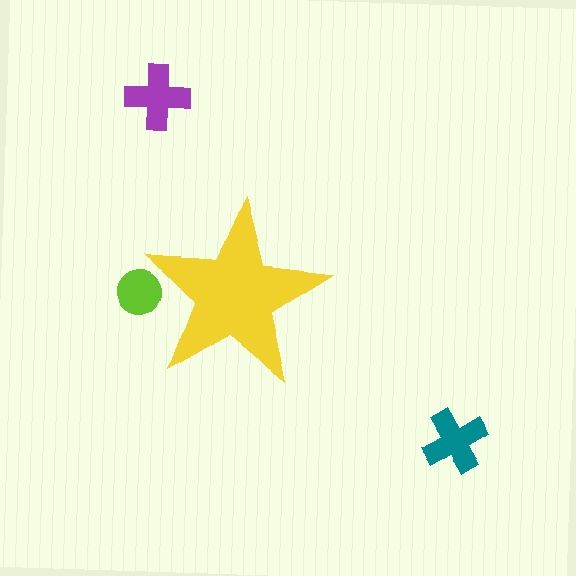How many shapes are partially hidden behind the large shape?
1 shape is partially hidden.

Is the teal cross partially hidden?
No, the teal cross is fully visible.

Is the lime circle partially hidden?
Yes, the lime circle is partially hidden behind the yellow star.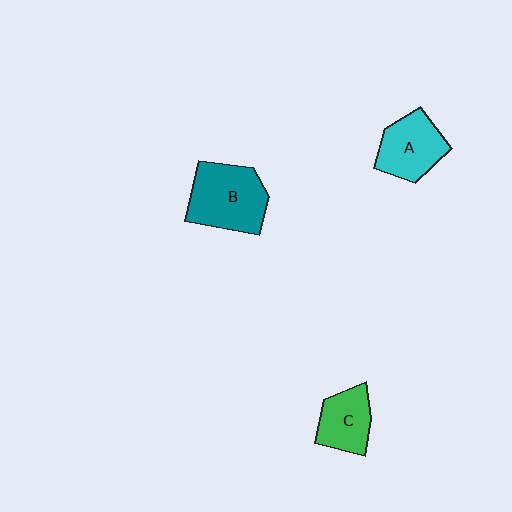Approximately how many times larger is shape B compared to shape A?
Approximately 1.3 times.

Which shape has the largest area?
Shape B (teal).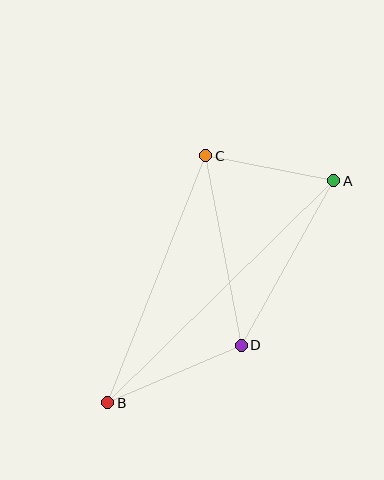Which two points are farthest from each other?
Points A and B are farthest from each other.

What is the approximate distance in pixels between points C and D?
The distance between C and D is approximately 193 pixels.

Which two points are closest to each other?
Points A and C are closest to each other.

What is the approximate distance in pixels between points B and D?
The distance between B and D is approximately 145 pixels.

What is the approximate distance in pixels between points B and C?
The distance between B and C is approximately 266 pixels.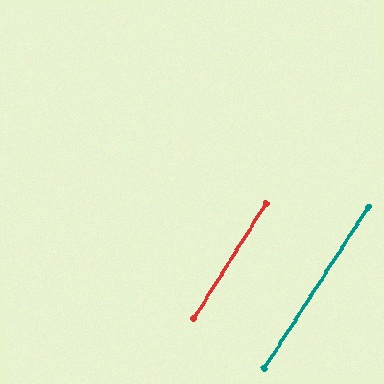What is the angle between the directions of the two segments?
Approximately 1 degree.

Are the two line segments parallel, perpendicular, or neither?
Parallel — their directions differ by only 0.9°.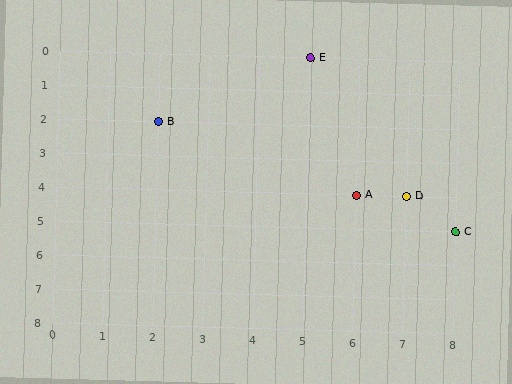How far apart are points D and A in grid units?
Points D and A are 1 column apart.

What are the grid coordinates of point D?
Point D is at grid coordinates (7, 4).